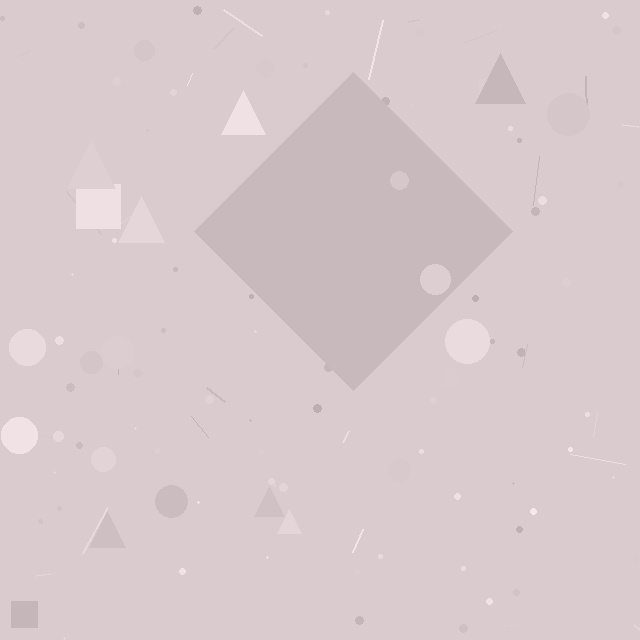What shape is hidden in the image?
A diamond is hidden in the image.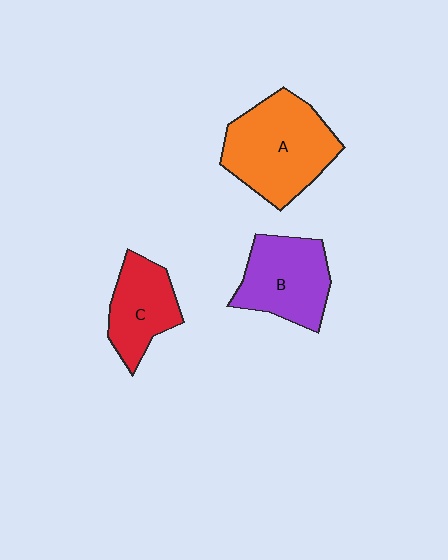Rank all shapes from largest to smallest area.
From largest to smallest: A (orange), B (purple), C (red).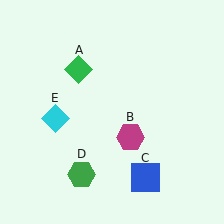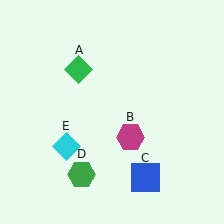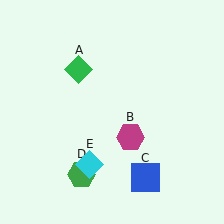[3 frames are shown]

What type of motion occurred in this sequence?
The cyan diamond (object E) rotated counterclockwise around the center of the scene.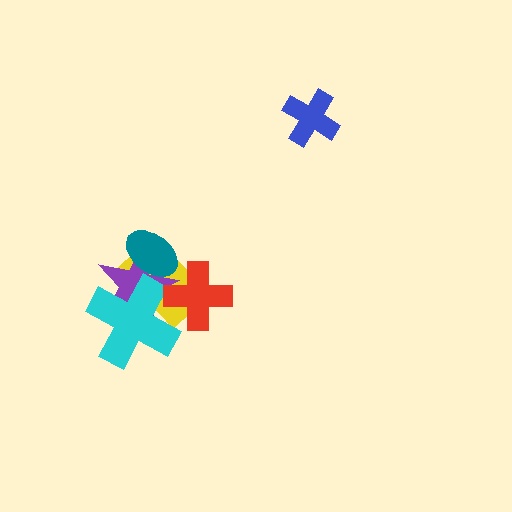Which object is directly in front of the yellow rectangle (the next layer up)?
The purple star is directly in front of the yellow rectangle.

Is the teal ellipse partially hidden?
No, no other shape covers it.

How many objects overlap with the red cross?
3 objects overlap with the red cross.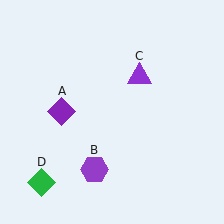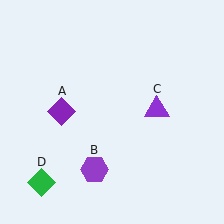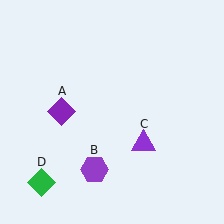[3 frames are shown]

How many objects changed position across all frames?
1 object changed position: purple triangle (object C).